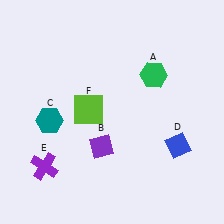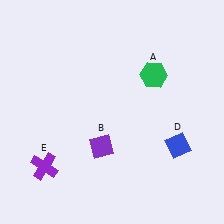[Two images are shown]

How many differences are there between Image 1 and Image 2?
There are 2 differences between the two images.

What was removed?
The lime square (F), the teal hexagon (C) were removed in Image 2.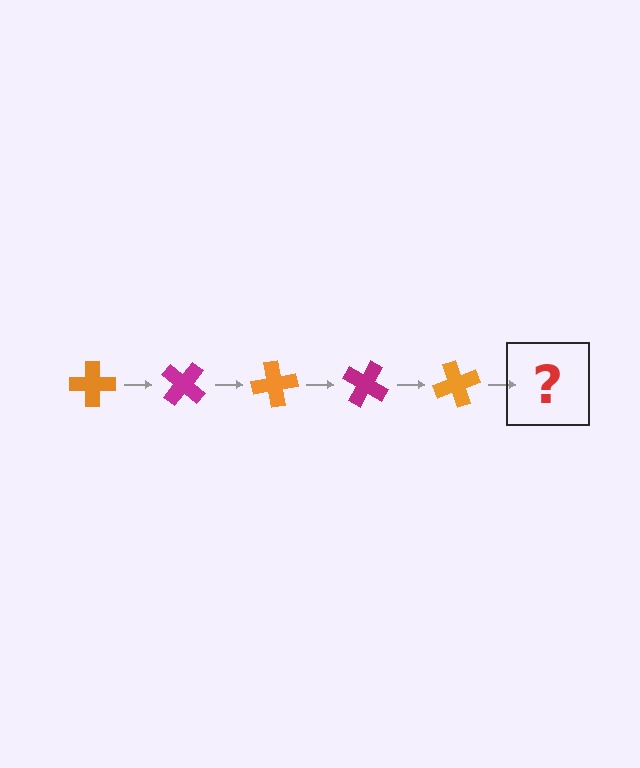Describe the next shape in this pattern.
It should be a magenta cross, rotated 200 degrees from the start.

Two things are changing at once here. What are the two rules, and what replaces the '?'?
The two rules are that it rotates 40 degrees each step and the color cycles through orange and magenta. The '?' should be a magenta cross, rotated 200 degrees from the start.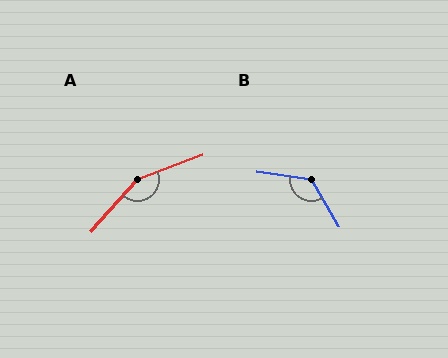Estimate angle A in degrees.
Approximately 151 degrees.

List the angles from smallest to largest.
B (128°), A (151°).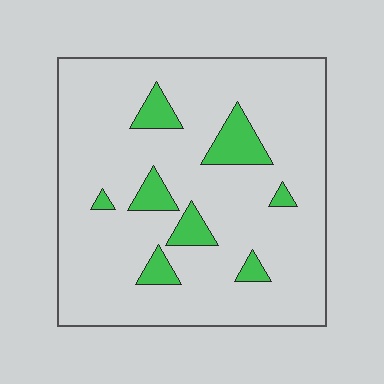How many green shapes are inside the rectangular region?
8.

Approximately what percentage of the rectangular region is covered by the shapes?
Approximately 10%.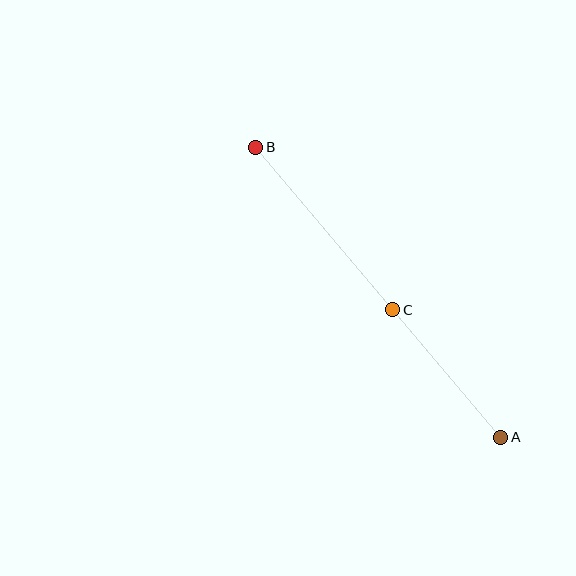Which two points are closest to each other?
Points A and C are closest to each other.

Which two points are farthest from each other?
Points A and B are farthest from each other.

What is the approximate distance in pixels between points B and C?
The distance between B and C is approximately 213 pixels.